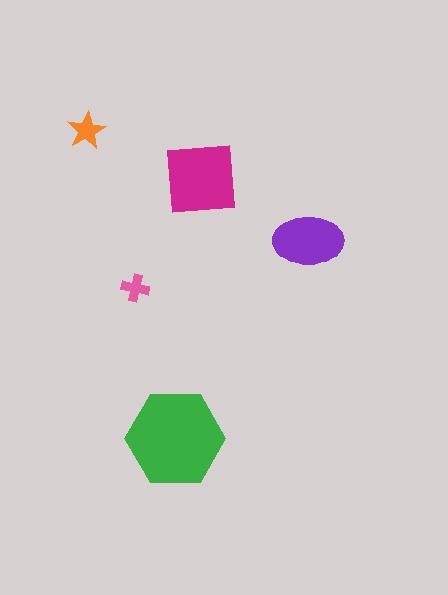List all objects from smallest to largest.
The pink cross, the orange star, the purple ellipse, the magenta square, the green hexagon.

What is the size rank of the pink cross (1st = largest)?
5th.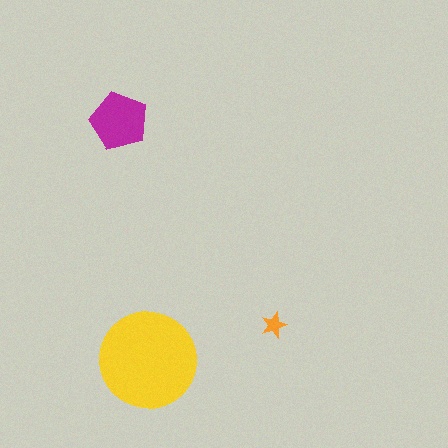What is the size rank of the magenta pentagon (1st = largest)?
2nd.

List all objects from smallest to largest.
The orange star, the magenta pentagon, the yellow circle.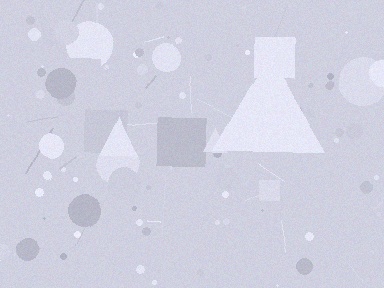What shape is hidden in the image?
A triangle is hidden in the image.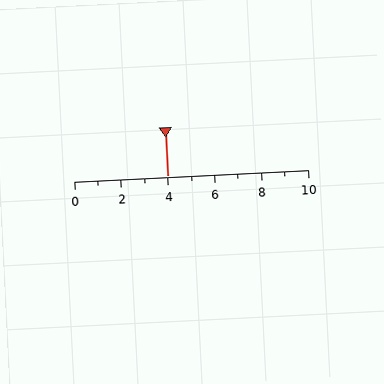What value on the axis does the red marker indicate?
The marker indicates approximately 4.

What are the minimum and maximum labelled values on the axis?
The axis runs from 0 to 10.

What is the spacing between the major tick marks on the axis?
The major ticks are spaced 2 apart.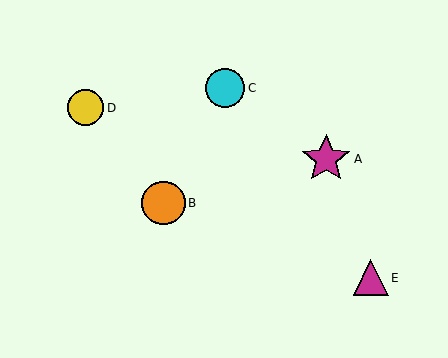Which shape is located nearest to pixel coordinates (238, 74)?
The cyan circle (labeled C) at (225, 88) is nearest to that location.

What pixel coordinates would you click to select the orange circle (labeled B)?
Click at (164, 203) to select the orange circle B.